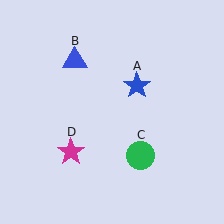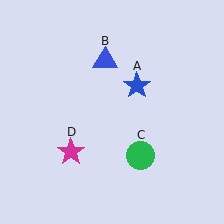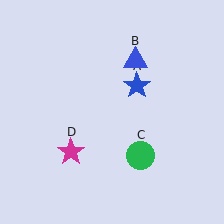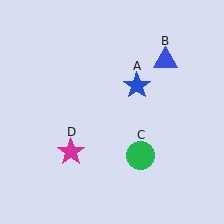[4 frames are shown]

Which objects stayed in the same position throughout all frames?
Blue star (object A) and green circle (object C) and magenta star (object D) remained stationary.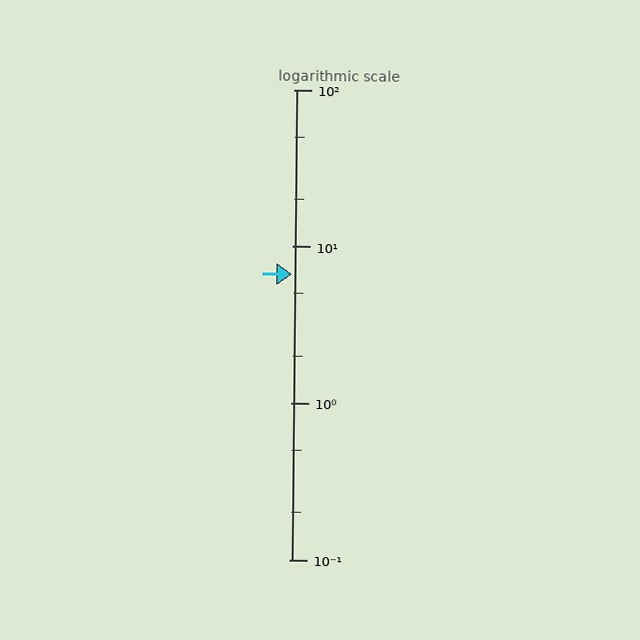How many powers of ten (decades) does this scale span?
The scale spans 3 decades, from 0.1 to 100.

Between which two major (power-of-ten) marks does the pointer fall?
The pointer is between 1 and 10.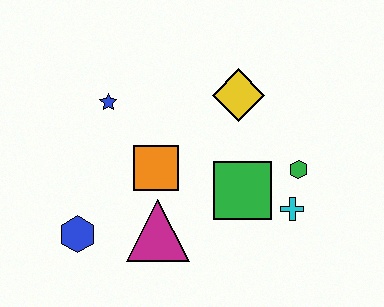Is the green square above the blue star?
No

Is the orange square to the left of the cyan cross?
Yes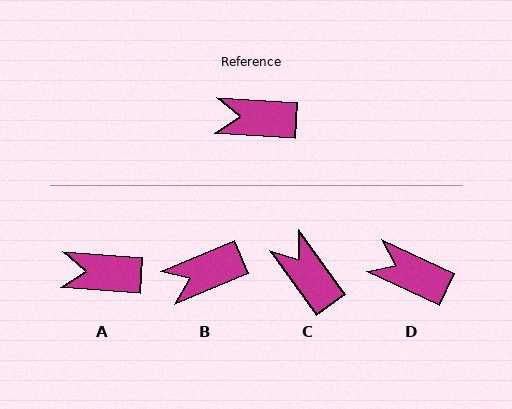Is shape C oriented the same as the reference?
No, it is off by about 50 degrees.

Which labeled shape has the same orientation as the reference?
A.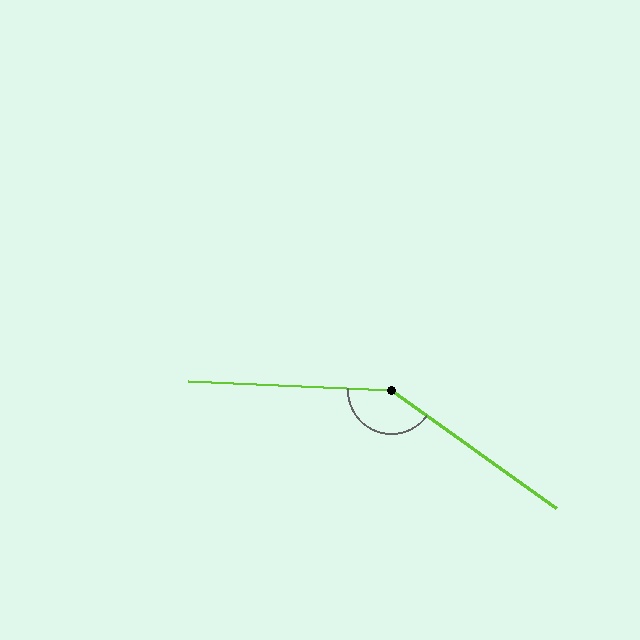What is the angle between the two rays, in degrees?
Approximately 147 degrees.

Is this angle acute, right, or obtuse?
It is obtuse.